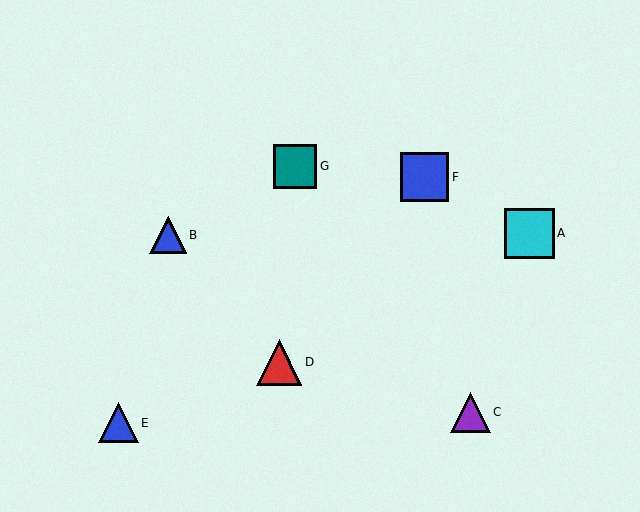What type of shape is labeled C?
Shape C is a purple triangle.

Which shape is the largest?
The cyan square (labeled A) is the largest.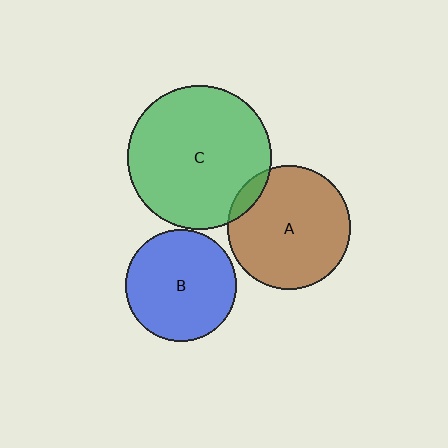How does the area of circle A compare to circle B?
Approximately 1.2 times.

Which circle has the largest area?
Circle C (green).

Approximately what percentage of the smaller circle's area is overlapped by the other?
Approximately 10%.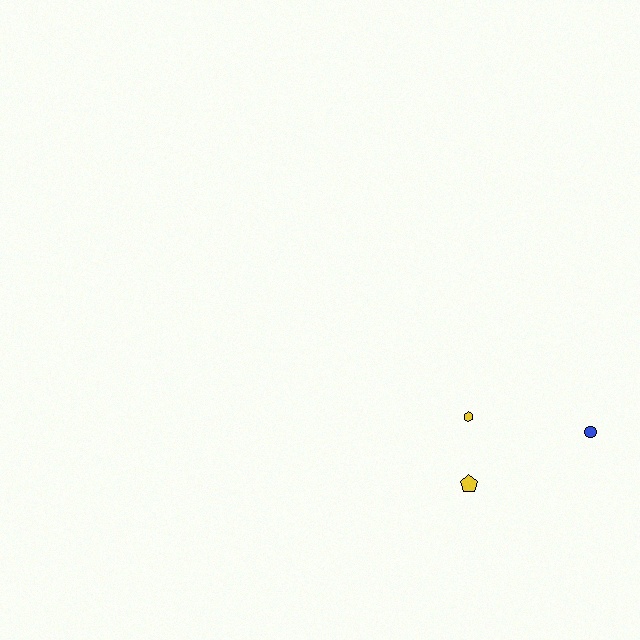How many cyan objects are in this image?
There are no cyan objects.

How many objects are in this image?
There are 3 objects.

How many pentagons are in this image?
There is 1 pentagon.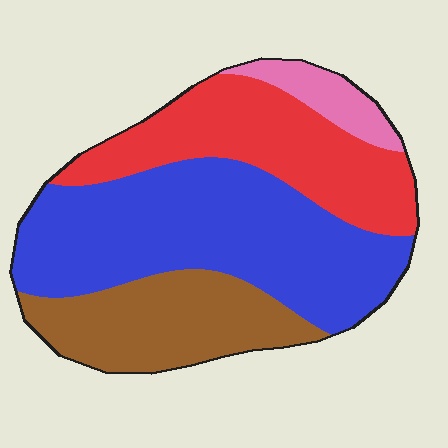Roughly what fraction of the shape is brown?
Brown takes up about one fifth (1/5) of the shape.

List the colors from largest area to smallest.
From largest to smallest: blue, red, brown, pink.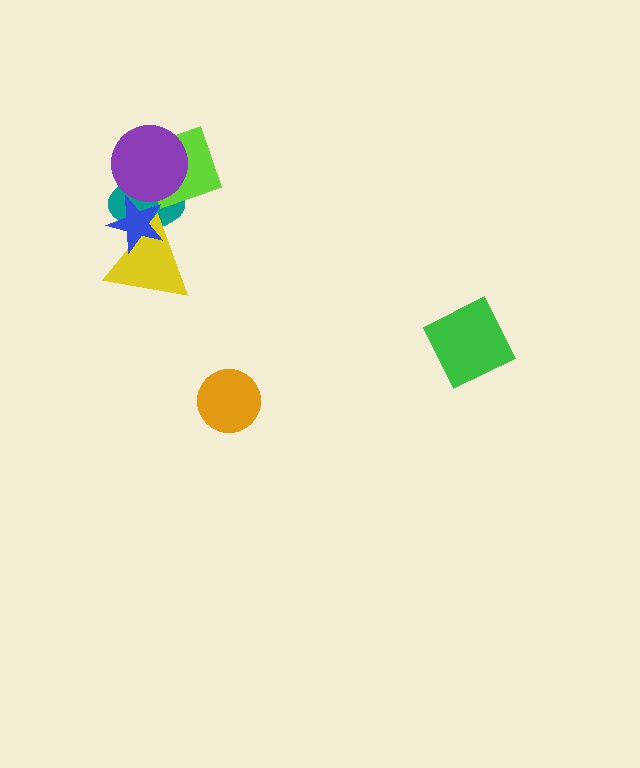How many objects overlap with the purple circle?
3 objects overlap with the purple circle.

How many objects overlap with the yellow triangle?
2 objects overlap with the yellow triangle.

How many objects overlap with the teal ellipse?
4 objects overlap with the teal ellipse.